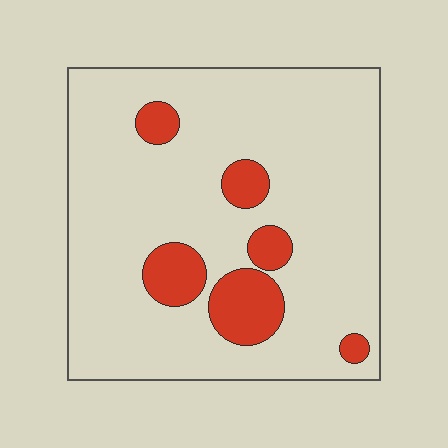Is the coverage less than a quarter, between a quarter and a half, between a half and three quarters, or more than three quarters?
Less than a quarter.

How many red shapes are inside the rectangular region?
6.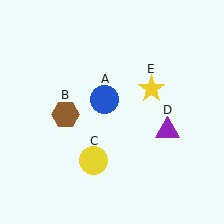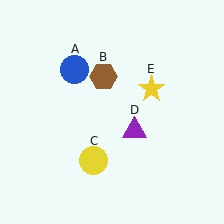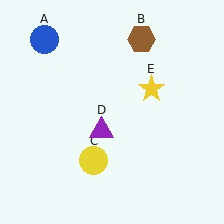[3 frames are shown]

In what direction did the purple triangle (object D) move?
The purple triangle (object D) moved left.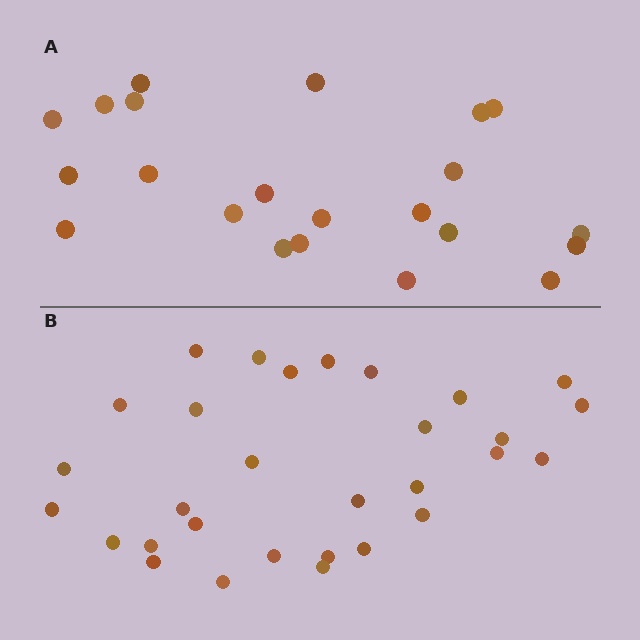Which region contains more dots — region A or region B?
Region B (the bottom region) has more dots.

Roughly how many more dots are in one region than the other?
Region B has roughly 8 or so more dots than region A.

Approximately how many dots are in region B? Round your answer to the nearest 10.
About 30 dots.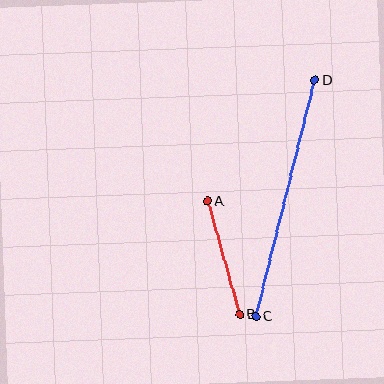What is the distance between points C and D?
The distance is approximately 243 pixels.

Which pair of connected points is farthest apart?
Points C and D are farthest apart.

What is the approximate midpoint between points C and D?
The midpoint is at approximately (285, 198) pixels.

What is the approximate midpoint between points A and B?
The midpoint is at approximately (224, 258) pixels.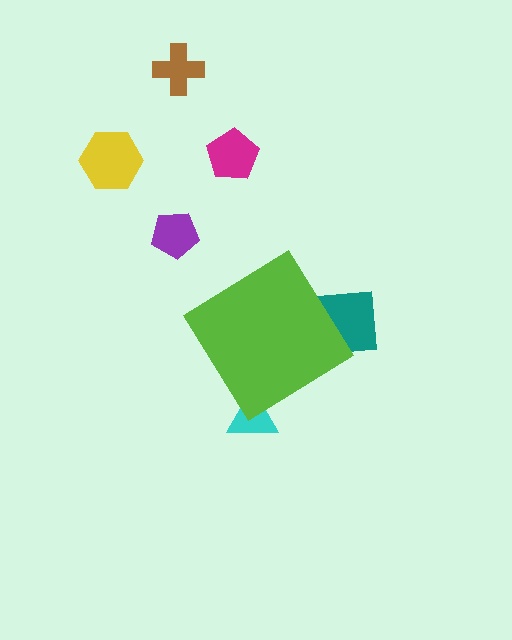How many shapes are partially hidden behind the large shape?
2 shapes are partially hidden.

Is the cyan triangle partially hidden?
Yes, the cyan triangle is partially hidden behind the lime diamond.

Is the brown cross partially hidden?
No, the brown cross is fully visible.